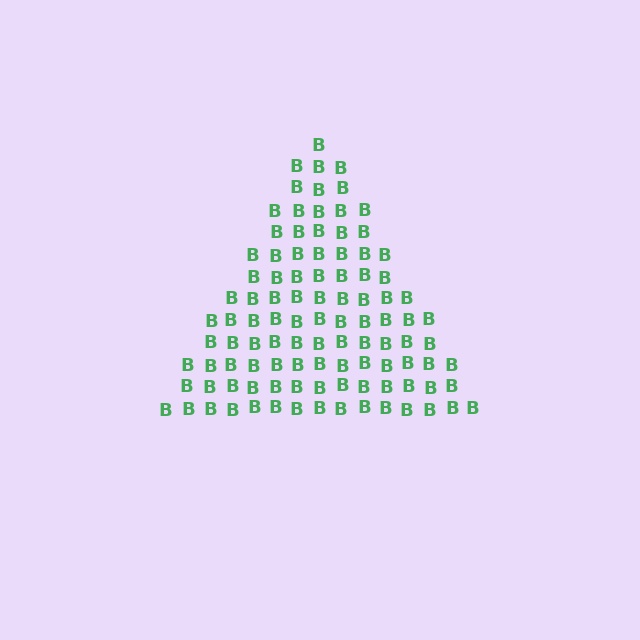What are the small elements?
The small elements are letter B's.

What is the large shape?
The large shape is a triangle.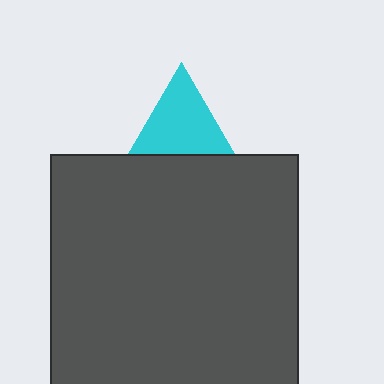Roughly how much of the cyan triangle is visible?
About half of it is visible (roughly 59%).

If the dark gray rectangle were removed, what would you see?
You would see the complete cyan triangle.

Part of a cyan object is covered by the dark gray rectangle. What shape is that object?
It is a triangle.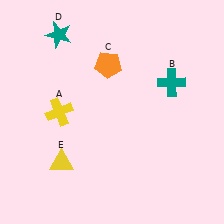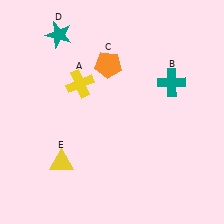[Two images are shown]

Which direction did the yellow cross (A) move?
The yellow cross (A) moved up.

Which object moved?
The yellow cross (A) moved up.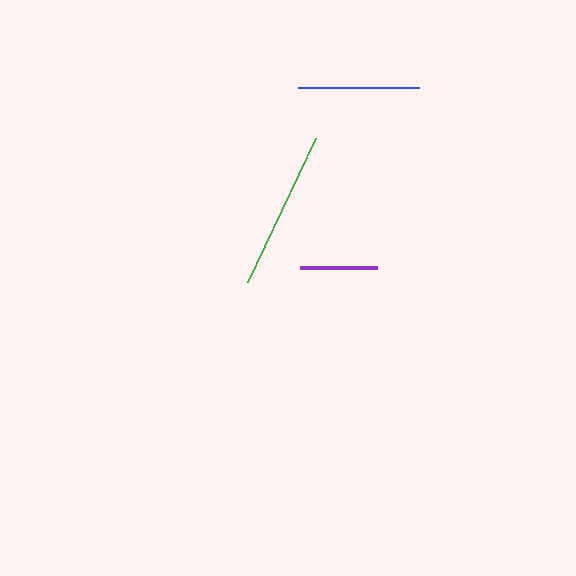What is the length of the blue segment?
The blue segment is approximately 121 pixels long.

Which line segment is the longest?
The green line is the longest at approximately 159 pixels.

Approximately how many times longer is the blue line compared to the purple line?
The blue line is approximately 1.6 times the length of the purple line.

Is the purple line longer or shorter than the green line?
The green line is longer than the purple line.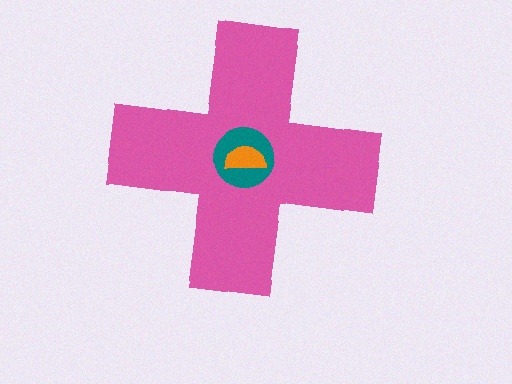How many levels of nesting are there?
3.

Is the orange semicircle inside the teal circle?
Yes.